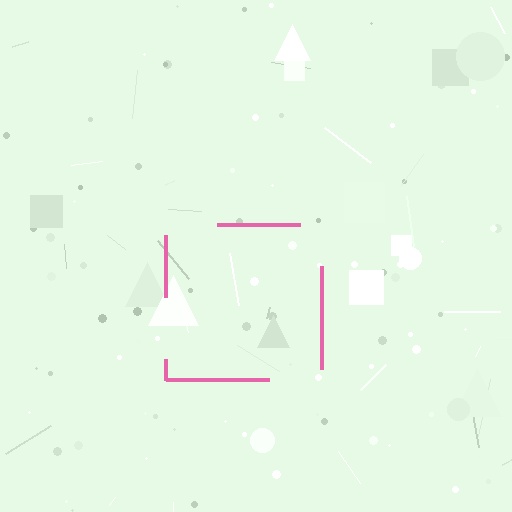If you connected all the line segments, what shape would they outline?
They would outline a square.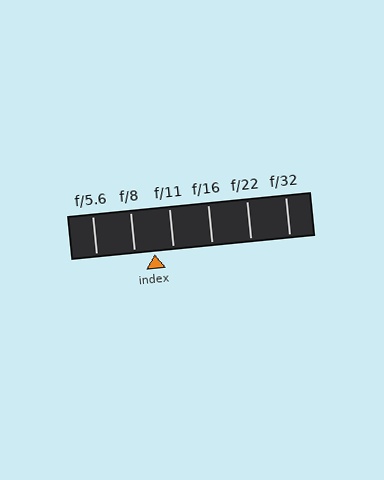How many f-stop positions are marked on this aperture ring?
There are 6 f-stop positions marked.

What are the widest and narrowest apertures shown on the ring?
The widest aperture shown is f/5.6 and the narrowest is f/32.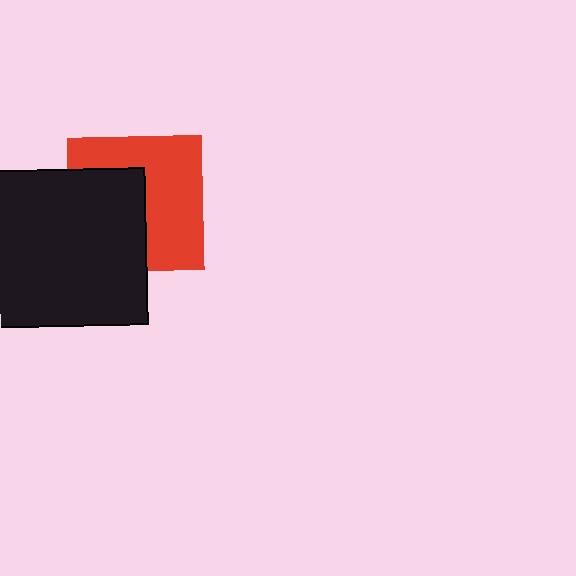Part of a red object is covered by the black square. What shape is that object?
It is a square.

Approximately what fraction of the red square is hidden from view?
Roughly 45% of the red square is hidden behind the black square.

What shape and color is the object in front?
The object in front is a black square.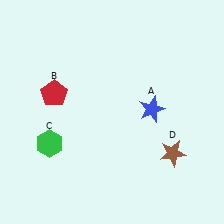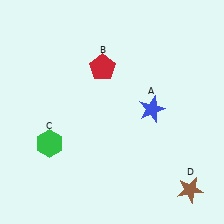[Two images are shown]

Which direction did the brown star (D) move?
The brown star (D) moved down.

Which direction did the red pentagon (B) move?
The red pentagon (B) moved right.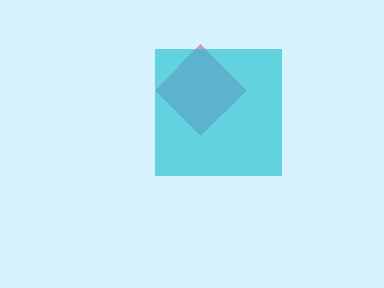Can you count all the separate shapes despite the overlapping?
Yes, there are 2 separate shapes.